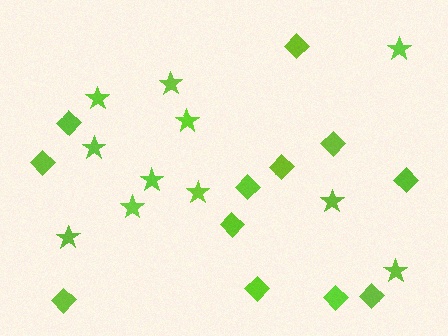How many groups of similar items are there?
There are 2 groups: one group of stars (11) and one group of diamonds (12).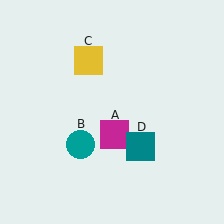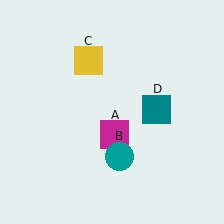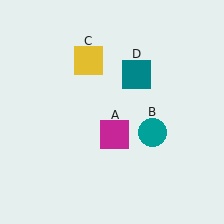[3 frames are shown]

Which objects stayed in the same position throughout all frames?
Magenta square (object A) and yellow square (object C) remained stationary.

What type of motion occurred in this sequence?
The teal circle (object B), teal square (object D) rotated counterclockwise around the center of the scene.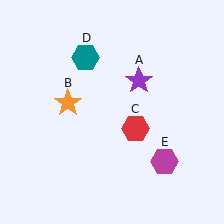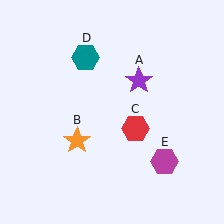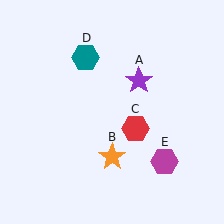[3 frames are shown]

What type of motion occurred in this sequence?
The orange star (object B) rotated counterclockwise around the center of the scene.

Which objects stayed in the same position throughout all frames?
Purple star (object A) and red hexagon (object C) and teal hexagon (object D) and magenta hexagon (object E) remained stationary.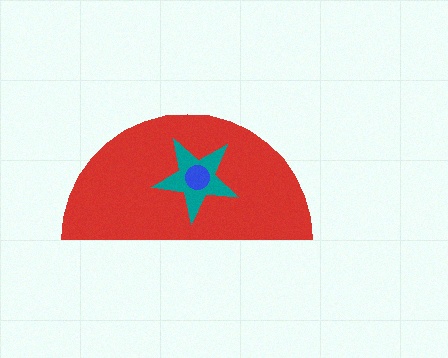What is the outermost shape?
The red semicircle.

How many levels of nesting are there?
3.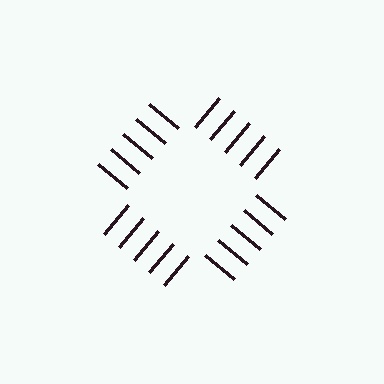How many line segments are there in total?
20 — 5 along each of the 4 edges.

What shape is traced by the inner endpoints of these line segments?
An illusory square — the line segments terminate on its edges but no continuous stroke is drawn.